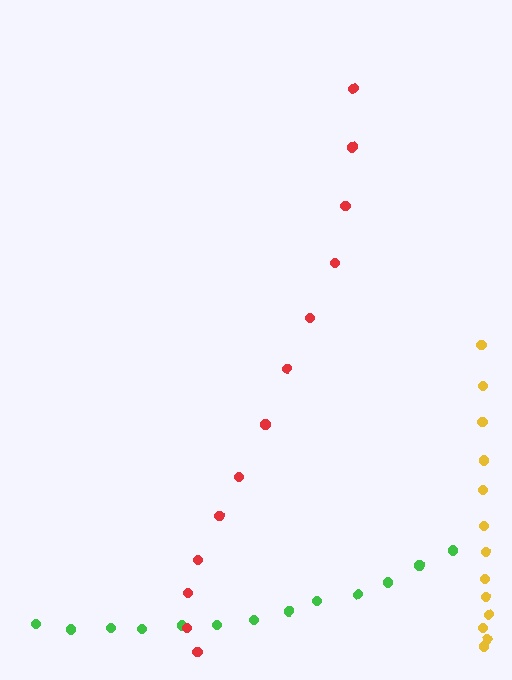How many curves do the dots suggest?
There are 3 distinct paths.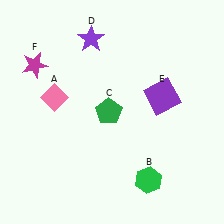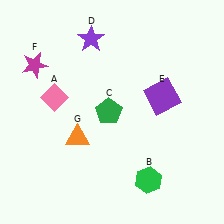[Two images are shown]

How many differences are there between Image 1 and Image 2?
There is 1 difference between the two images.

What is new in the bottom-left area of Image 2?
An orange triangle (G) was added in the bottom-left area of Image 2.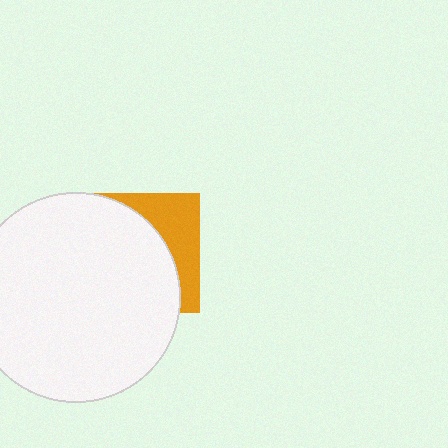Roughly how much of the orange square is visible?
A small part of it is visible (roughly 31%).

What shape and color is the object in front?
The object in front is a white circle.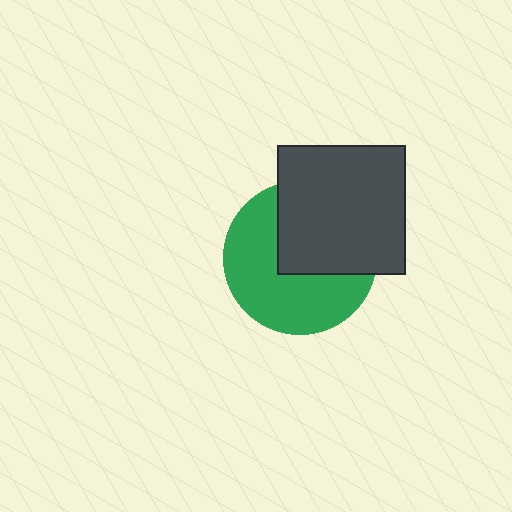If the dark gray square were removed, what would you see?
You would see the complete green circle.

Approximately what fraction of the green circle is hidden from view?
Roughly 44% of the green circle is hidden behind the dark gray square.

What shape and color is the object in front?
The object in front is a dark gray square.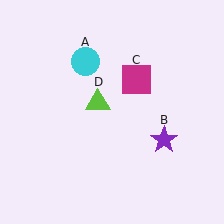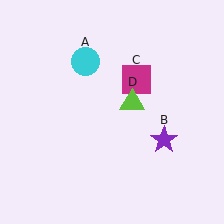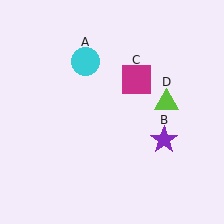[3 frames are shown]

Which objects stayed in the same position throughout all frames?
Cyan circle (object A) and purple star (object B) and magenta square (object C) remained stationary.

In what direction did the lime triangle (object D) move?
The lime triangle (object D) moved right.